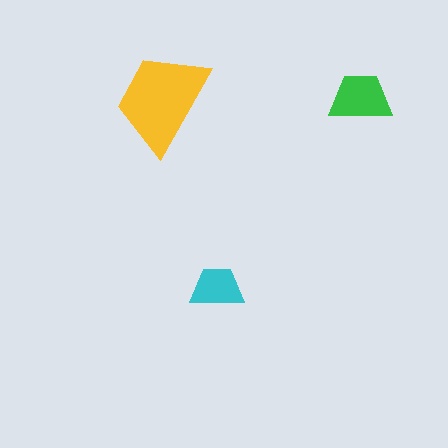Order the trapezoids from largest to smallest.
the yellow one, the green one, the cyan one.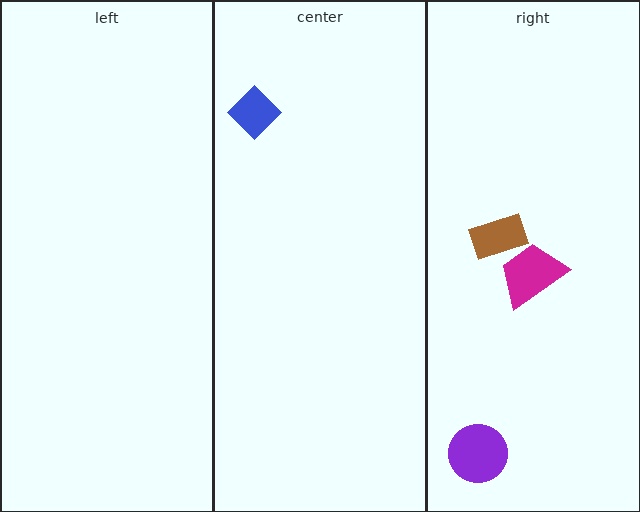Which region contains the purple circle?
The right region.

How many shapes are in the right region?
3.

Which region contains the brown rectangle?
The right region.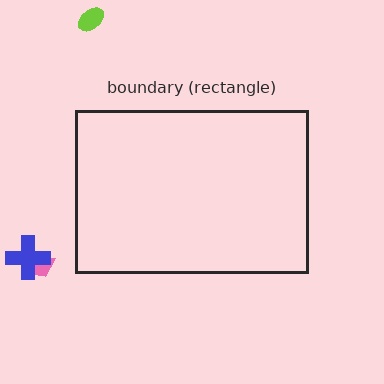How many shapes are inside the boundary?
0 inside, 3 outside.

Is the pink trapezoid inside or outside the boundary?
Outside.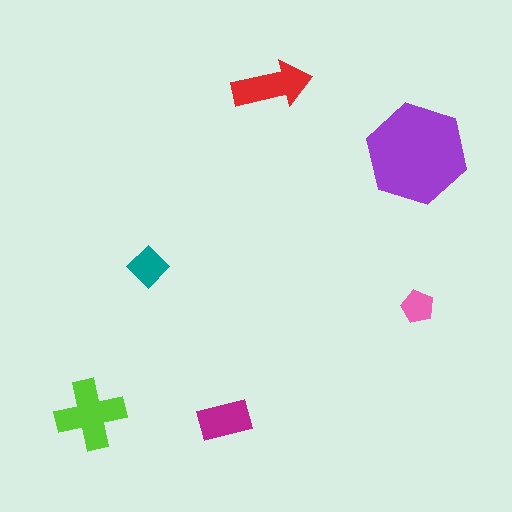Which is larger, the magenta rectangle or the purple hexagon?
The purple hexagon.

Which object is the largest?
The purple hexagon.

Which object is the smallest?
The pink pentagon.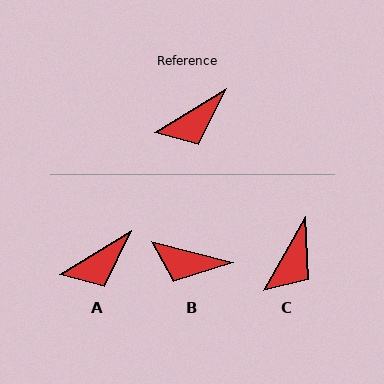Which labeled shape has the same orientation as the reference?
A.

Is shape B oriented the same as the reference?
No, it is off by about 46 degrees.